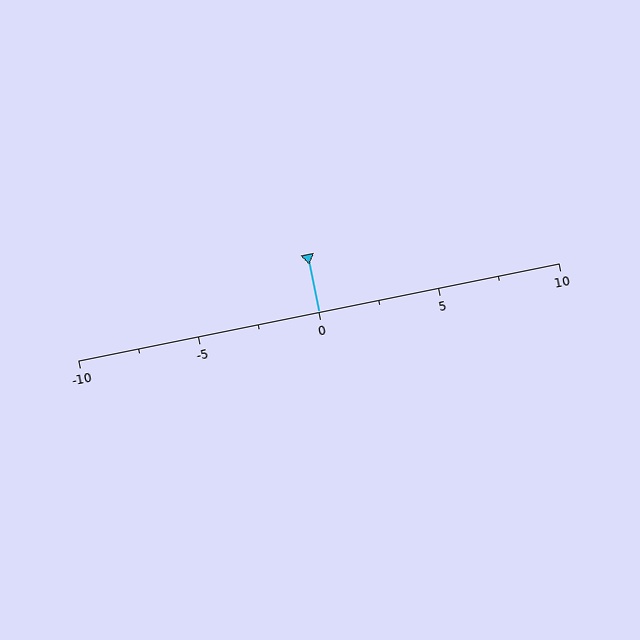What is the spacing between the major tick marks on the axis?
The major ticks are spaced 5 apart.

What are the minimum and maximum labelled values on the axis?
The axis runs from -10 to 10.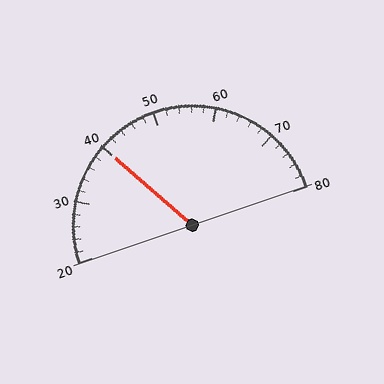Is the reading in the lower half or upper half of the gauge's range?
The reading is in the lower half of the range (20 to 80).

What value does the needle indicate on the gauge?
The needle indicates approximately 40.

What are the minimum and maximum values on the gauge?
The gauge ranges from 20 to 80.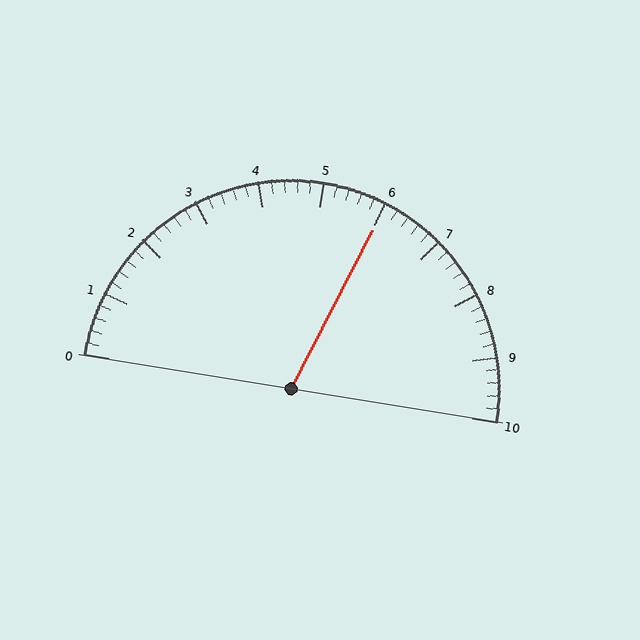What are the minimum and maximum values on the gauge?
The gauge ranges from 0 to 10.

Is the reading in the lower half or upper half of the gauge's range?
The reading is in the upper half of the range (0 to 10).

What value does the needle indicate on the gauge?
The needle indicates approximately 6.0.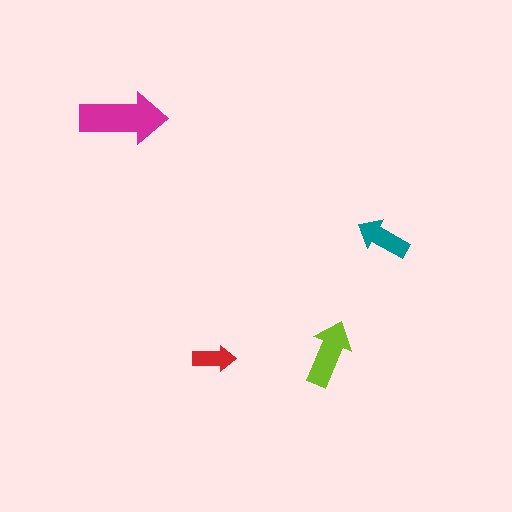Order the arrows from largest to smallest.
the magenta one, the lime one, the teal one, the red one.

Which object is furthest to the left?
The magenta arrow is leftmost.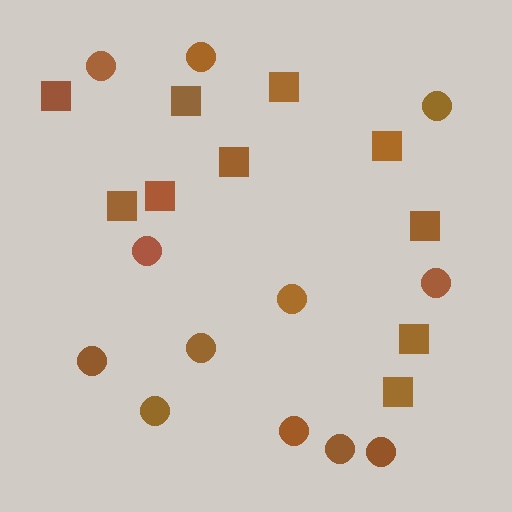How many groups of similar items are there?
There are 2 groups: one group of squares (10) and one group of circles (12).